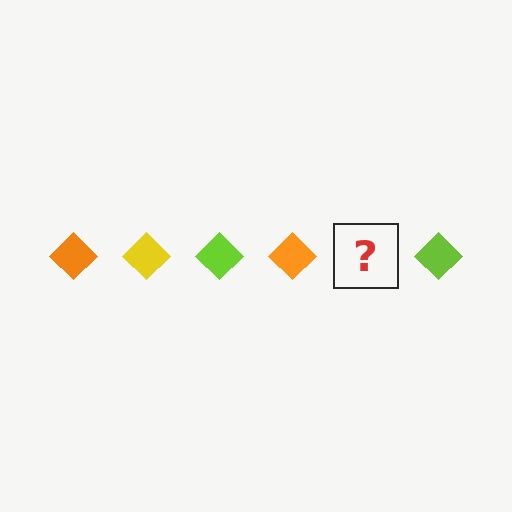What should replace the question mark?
The question mark should be replaced with a yellow diamond.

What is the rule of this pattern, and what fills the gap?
The rule is that the pattern cycles through orange, yellow, lime diamonds. The gap should be filled with a yellow diamond.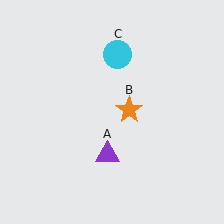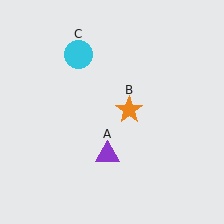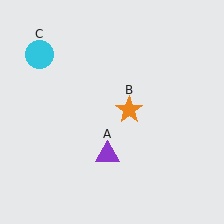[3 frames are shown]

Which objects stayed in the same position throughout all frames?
Purple triangle (object A) and orange star (object B) remained stationary.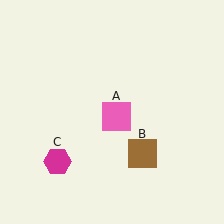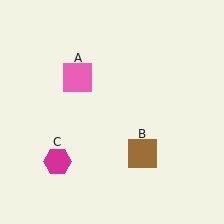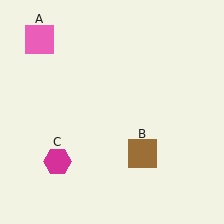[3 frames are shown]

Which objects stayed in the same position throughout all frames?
Brown square (object B) and magenta hexagon (object C) remained stationary.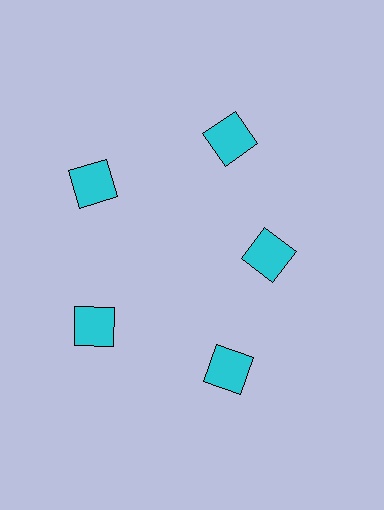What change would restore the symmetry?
The symmetry would be restored by moving it outward, back onto the ring so that all 5 squares sit at equal angles and equal distance from the center.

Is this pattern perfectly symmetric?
No. The 5 cyan squares are arranged in a ring, but one element near the 3 o'clock position is pulled inward toward the center, breaking the 5-fold rotational symmetry.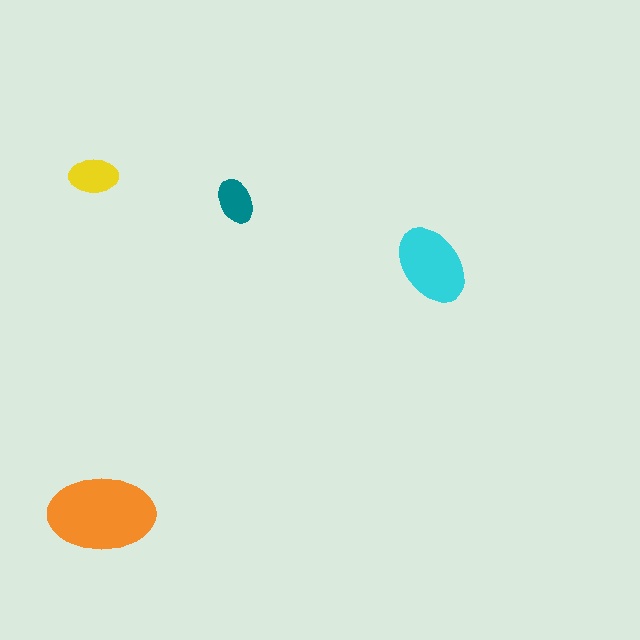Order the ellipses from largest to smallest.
the orange one, the cyan one, the yellow one, the teal one.